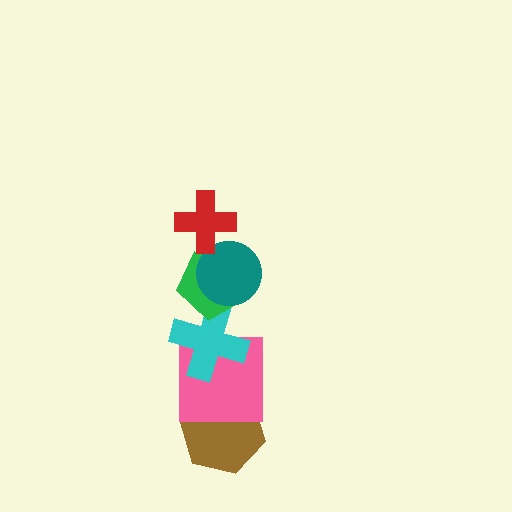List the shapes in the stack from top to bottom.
From top to bottom: the red cross, the teal circle, the green pentagon, the cyan cross, the pink square, the brown hexagon.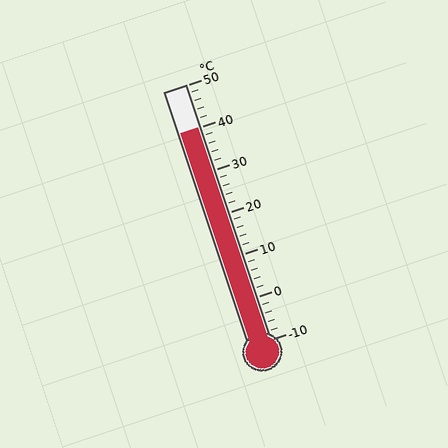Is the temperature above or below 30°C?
The temperature is above 30°C.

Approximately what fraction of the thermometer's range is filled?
The thermometer is filled to approximately 85% of its range.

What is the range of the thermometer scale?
The thermometer scale ranges from -10°C to 50°C.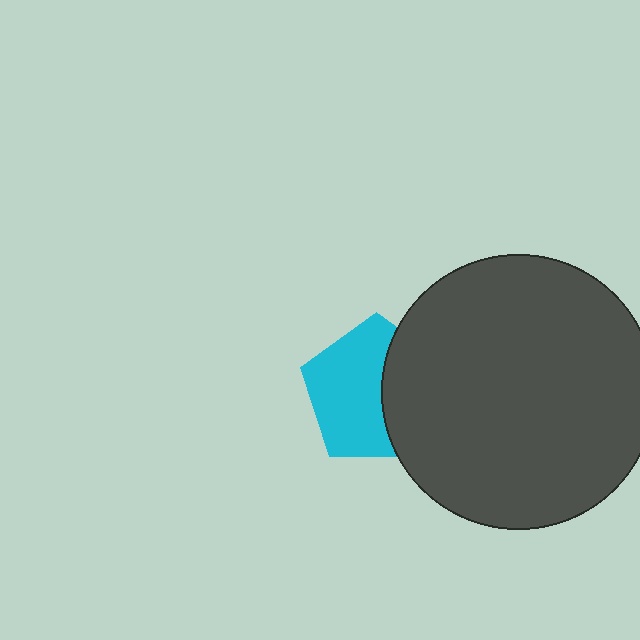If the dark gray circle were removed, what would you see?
You would see the complete cyan pentagon.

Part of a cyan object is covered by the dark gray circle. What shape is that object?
It is a pentagon.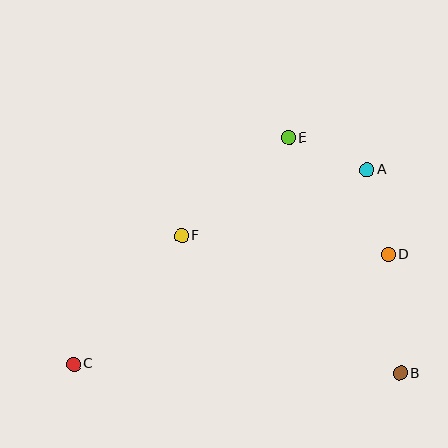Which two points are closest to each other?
Points A and E are closest to each other.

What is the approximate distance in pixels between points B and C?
The distance between B and C is approximately 326 pixels.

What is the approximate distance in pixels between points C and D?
The distance between C and D is approximately 333 pixels.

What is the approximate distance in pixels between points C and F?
The distance between C and F is approximately 168 pixels.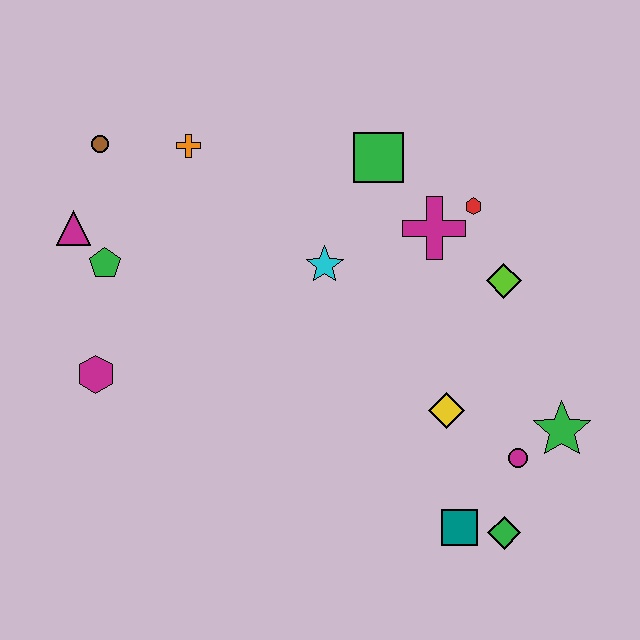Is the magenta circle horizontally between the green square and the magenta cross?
No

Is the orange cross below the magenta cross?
No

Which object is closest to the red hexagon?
The magenta cross is closest to the red hexagon.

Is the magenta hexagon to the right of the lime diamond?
No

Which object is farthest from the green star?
The brown circle is farthest from the green star.